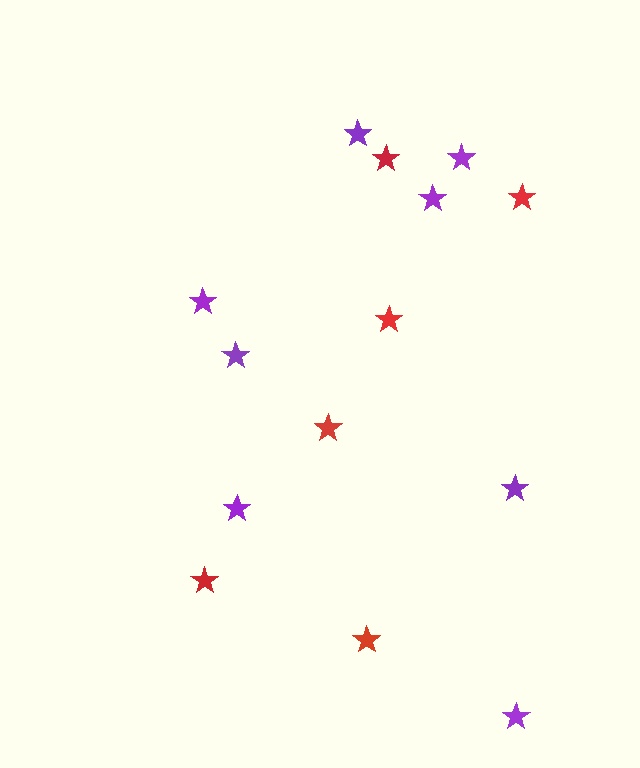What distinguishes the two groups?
There are 2 groups: one group of purple stars (8) and one group of red stars (6).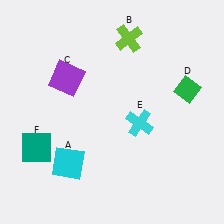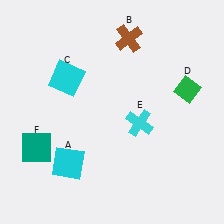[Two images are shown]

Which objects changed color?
B changed from lime to brown. C changed from purple to cyan.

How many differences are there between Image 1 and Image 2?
There are 2 differences between the two images.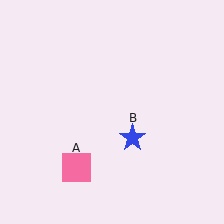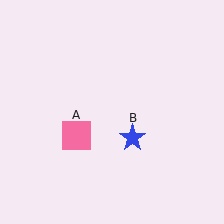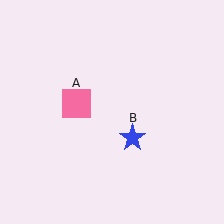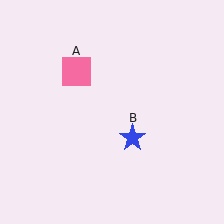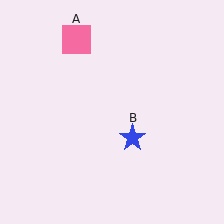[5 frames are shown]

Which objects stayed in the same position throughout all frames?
Blue star (object B) remained stationary.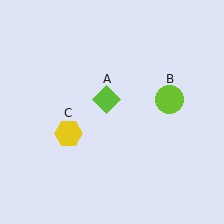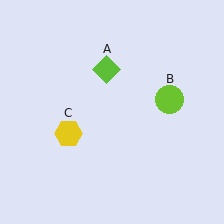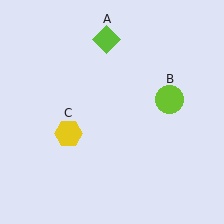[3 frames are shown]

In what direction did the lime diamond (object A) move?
The lime diamond (object A) moved up.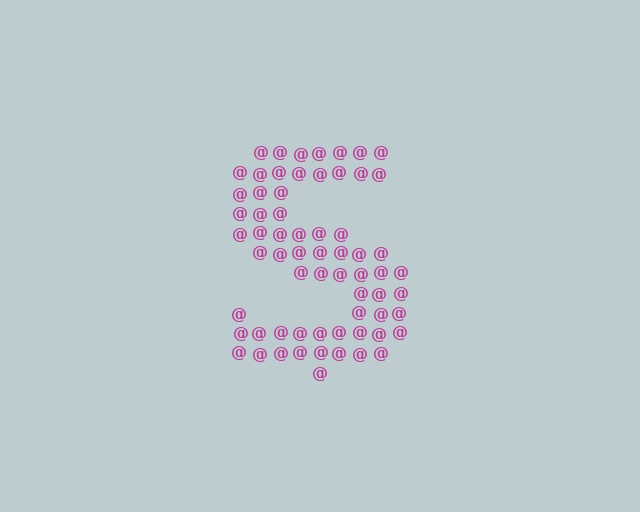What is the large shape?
The large shape is the letter S.